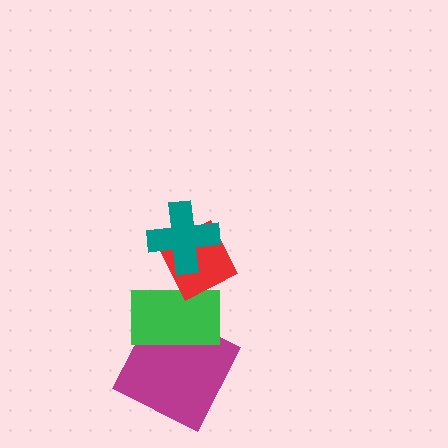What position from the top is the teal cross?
The teal cross is 1st from the top.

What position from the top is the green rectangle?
The green rectangle is 3rd from the top.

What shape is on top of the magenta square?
The green rectangle is on top of the magenta square.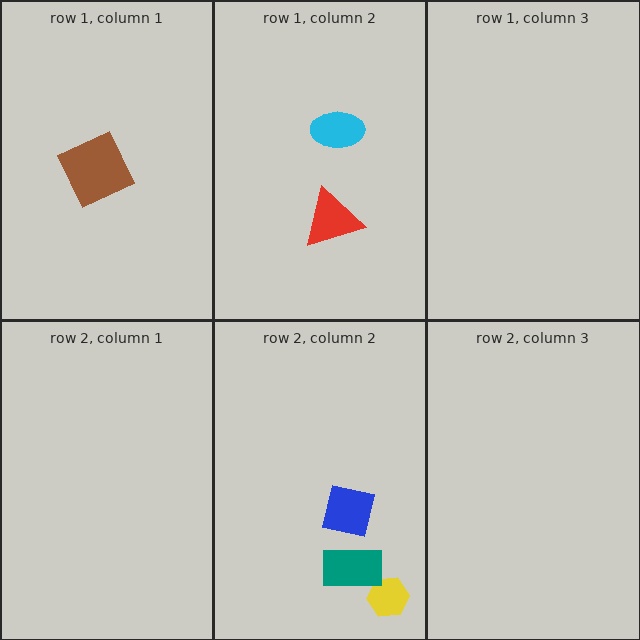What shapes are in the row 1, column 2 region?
The cyan ellipse, the red triangle.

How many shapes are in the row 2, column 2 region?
3.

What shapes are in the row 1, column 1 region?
The brown square.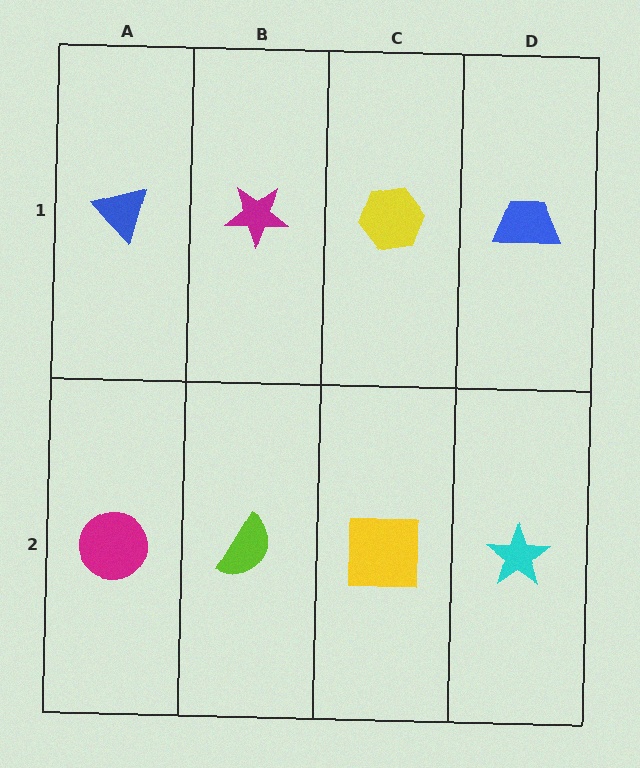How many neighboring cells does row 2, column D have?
2.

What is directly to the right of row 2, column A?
A lime semicircle.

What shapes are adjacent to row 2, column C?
A yellow hexagon (row 1, column C), a lime semicircle (row 2, column B), a cyan star (row 2, column D).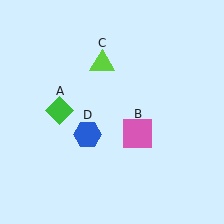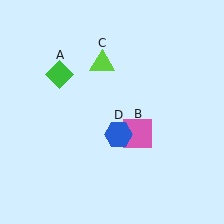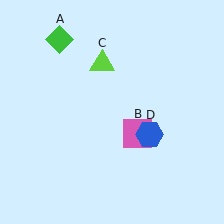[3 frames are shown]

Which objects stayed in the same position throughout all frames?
Pink square (object B) and lime triangle (object C) remained stationary.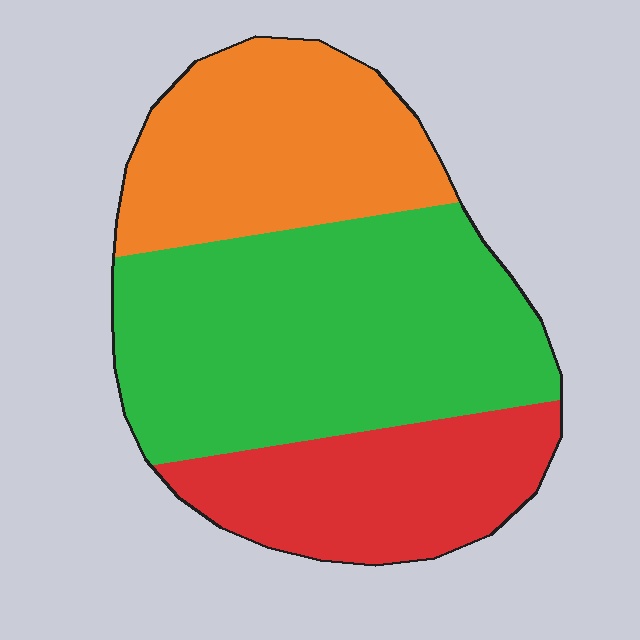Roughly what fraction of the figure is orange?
Orange takes up about one quarter (1/4) of the figure.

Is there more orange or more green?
Green.